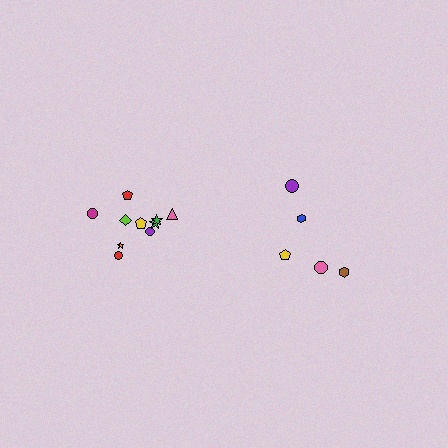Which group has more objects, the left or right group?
The left group.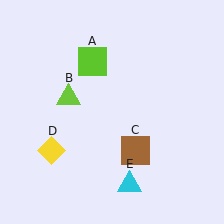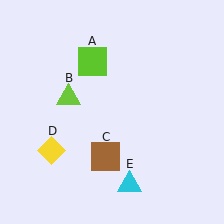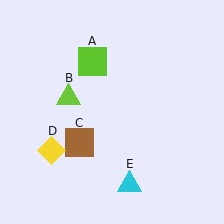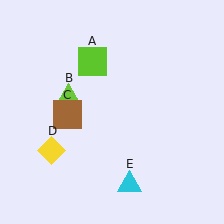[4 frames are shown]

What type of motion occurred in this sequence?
The brown square (object C) rotated clockwise around the center of the scene.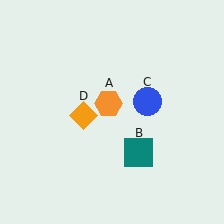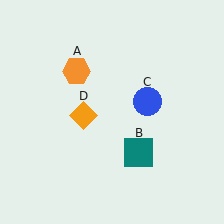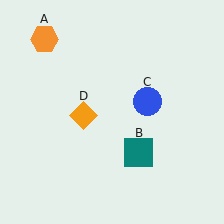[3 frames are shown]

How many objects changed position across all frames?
1 object changed position: orange hexagon (object A).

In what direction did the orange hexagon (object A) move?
The orange hexagon (object A) moved up and to the left.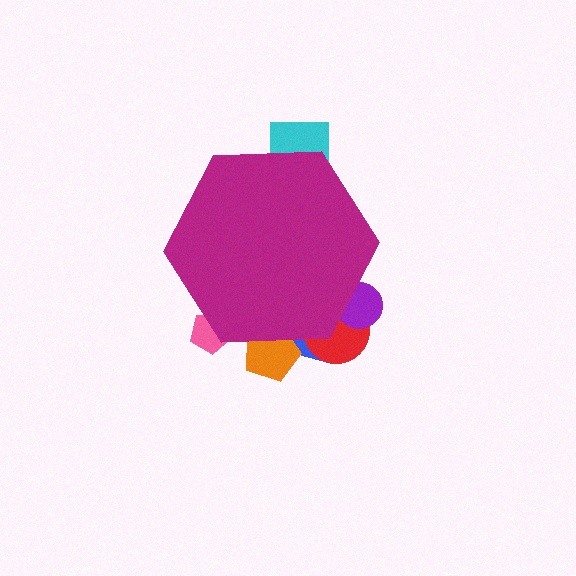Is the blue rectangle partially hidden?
Yes, the blue rectangle is partially hidden behind the magenta hexagon.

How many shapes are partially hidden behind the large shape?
6 shapes are partially hidden.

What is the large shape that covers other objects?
A magenta hexagon.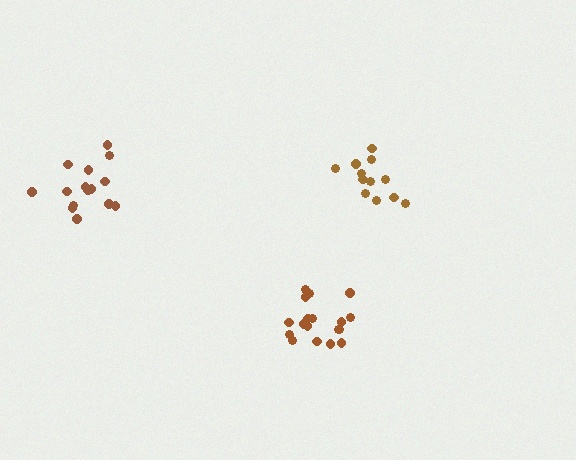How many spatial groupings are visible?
There are 3 spatial groupings.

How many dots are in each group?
Group 1: 12 dots, Group 2: 15 dots, Group 3: 18 dots (45 total).